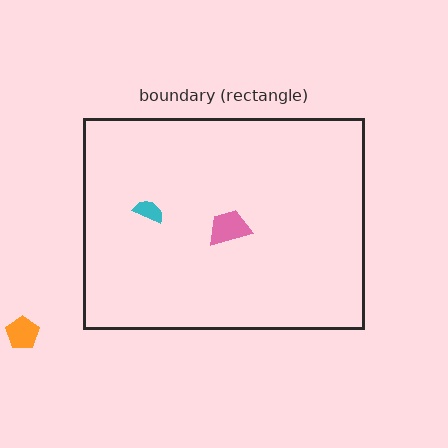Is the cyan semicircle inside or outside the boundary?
Inside.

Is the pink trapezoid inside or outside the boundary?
Inside.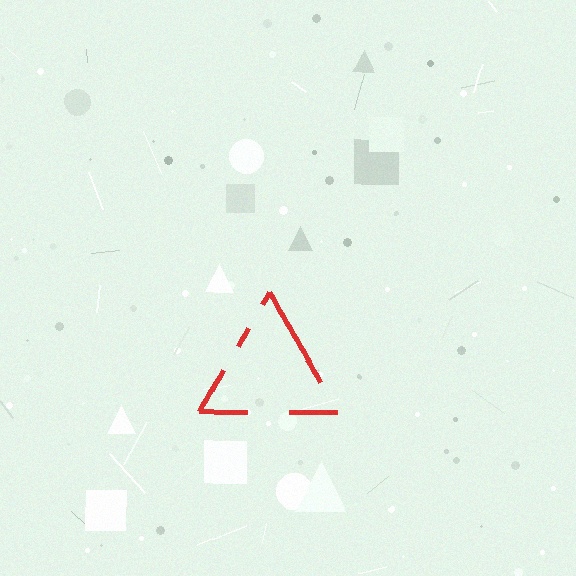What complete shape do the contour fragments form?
The contour fragments form a triangle.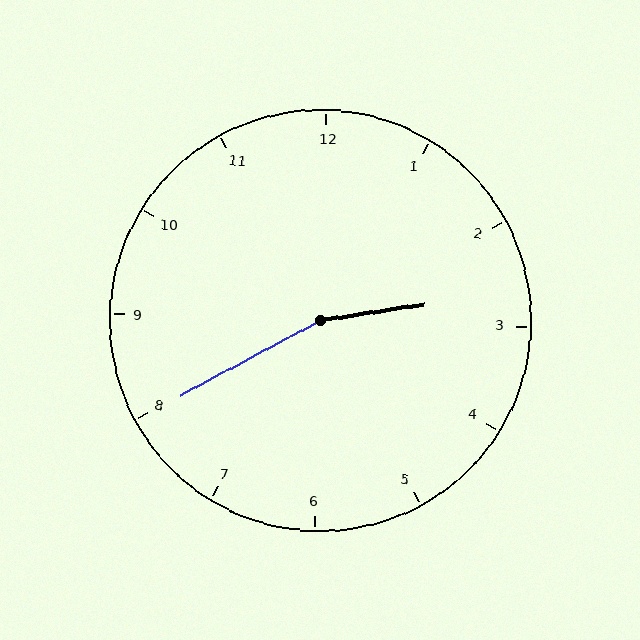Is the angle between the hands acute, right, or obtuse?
It is obtuse.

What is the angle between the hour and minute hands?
Approximately 160 degrees.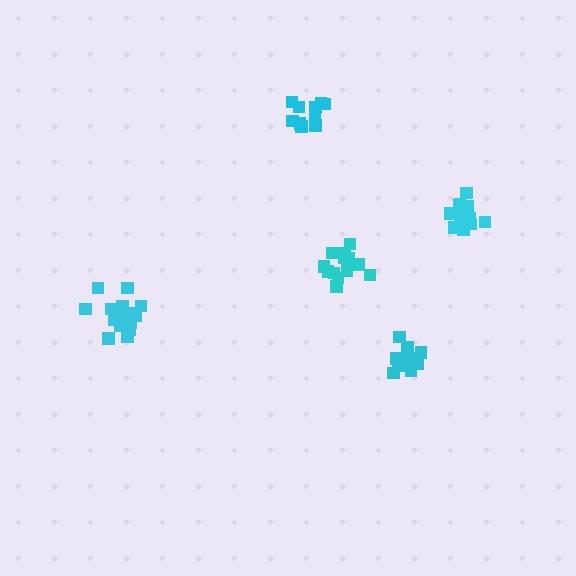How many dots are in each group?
Group 1: 10 dots, Group 2: 12 dots, Group 3: 11 dots, Group 4: 14 dots, Group 5: 16 dots (63 total).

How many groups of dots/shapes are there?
There are 5 groups.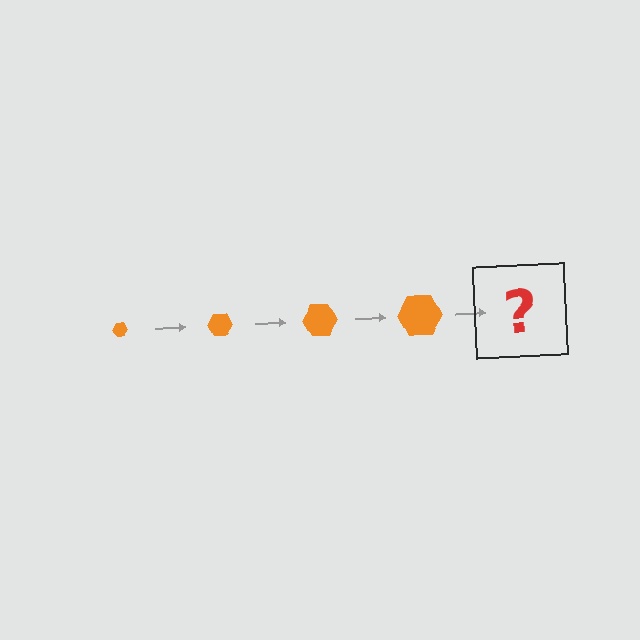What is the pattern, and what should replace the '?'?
The pattern is that the hexagon gets progressively larger each step. The '?' should be an orange hexagon, larger than the previous one.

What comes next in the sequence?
The next element should be an orange hexagon, larger than the previous one.